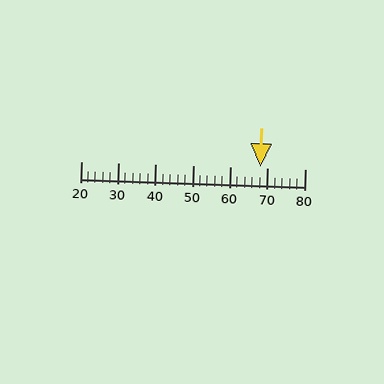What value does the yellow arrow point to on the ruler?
The yellow arrow points to approximately 68.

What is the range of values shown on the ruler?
The ruler shows values from 20 to 80.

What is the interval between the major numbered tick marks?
The major tick marks are spaced 10 units apart.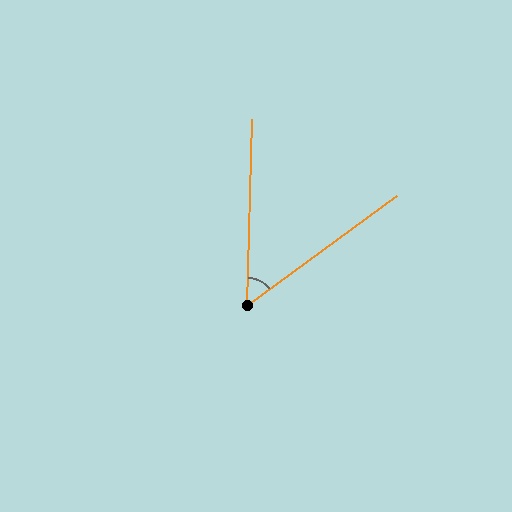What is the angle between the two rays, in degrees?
Approximately 52 degrees.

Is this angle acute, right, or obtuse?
It is acute.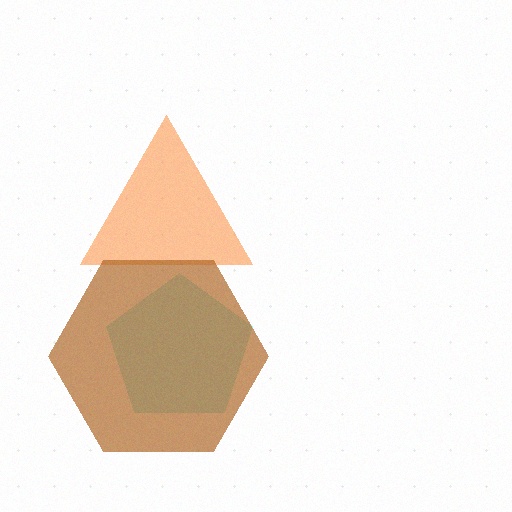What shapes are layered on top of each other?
The layered shapes are: an orange triangle, a cyan pentagon, a brown hexagon.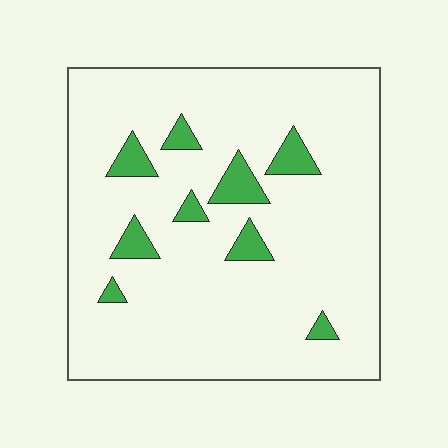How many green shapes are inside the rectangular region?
9.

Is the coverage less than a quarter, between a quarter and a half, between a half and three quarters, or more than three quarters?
Less than a quarter.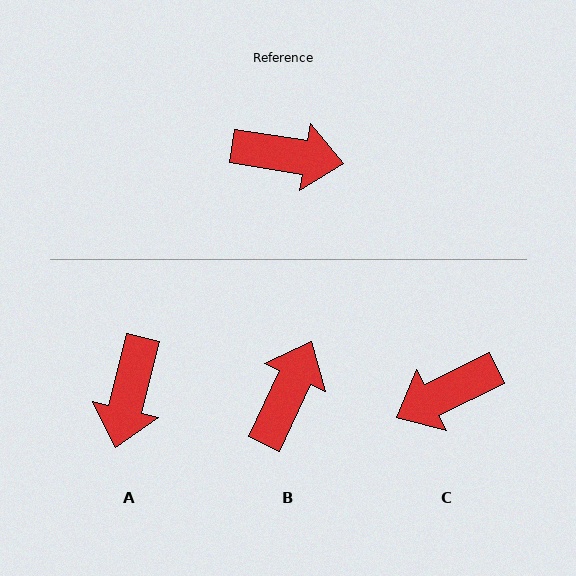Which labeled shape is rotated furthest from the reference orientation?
C, about 145 degrees away.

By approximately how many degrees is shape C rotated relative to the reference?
Approximately 145 degrees clockwise.